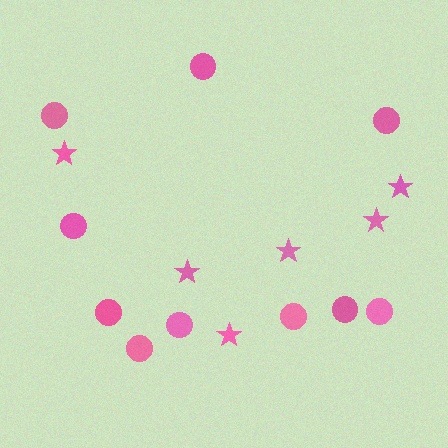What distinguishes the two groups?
There are 2 groups: one group of stars (6) and one group of circles (10).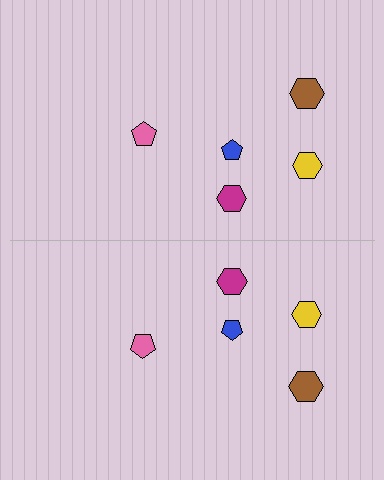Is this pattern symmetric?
Yes, this pattern has bilateral (reflection) symmetry.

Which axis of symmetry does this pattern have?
The pattern has a horizontal axis of symmetry running through the center of the image.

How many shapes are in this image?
There are 10 shapes in this image.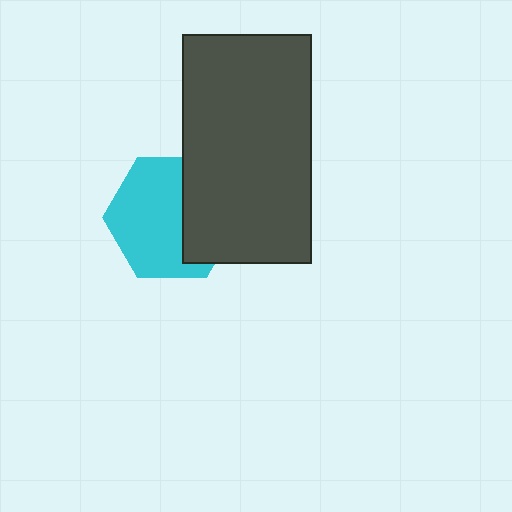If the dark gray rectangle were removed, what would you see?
You would see the complete cyan hexagon.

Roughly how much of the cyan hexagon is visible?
About half of it is visible (roughly 62%).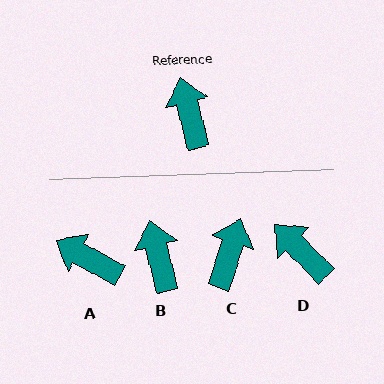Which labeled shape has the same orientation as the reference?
B.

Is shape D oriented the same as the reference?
No, it is off by about 30 degrees.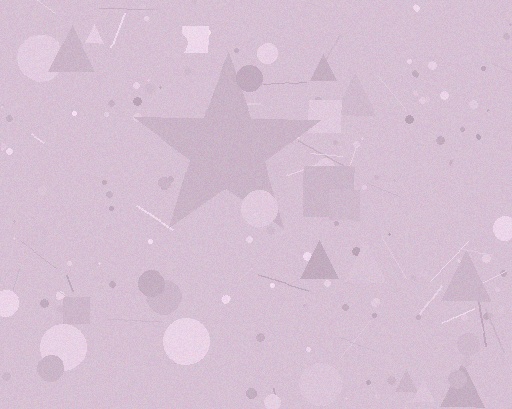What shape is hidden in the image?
A star is hidden in the image.